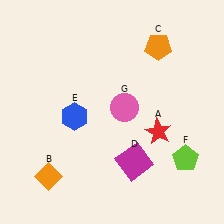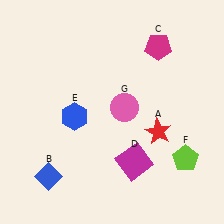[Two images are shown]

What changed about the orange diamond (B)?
In Image 1, B is orange. In Image 2, it changed to blue.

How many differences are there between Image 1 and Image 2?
There are 2 differences between the two images.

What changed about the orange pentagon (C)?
In Image 1, C is orange. In Image 2, it changed to magenta.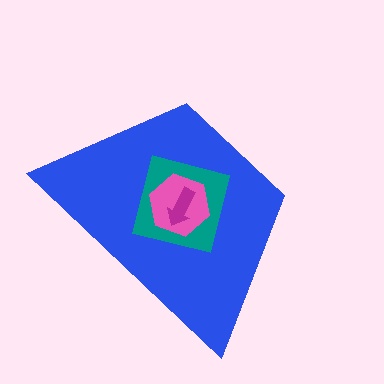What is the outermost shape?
The blue trapezoid.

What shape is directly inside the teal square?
The pink hexagon.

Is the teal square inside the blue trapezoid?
Yes.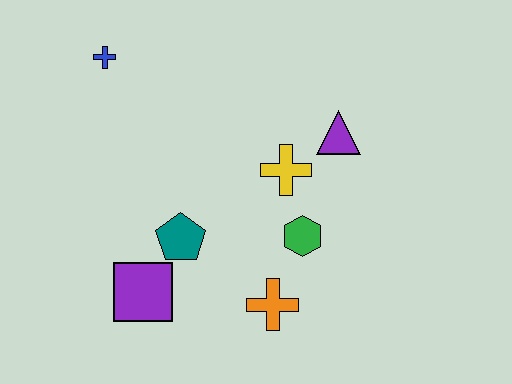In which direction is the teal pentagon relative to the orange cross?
The teal pentagon is to the left of the orange cross.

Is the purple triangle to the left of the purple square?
No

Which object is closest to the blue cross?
The teal pentagon is closest to the blue cross.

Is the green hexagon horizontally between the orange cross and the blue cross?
No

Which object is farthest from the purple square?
The purple triangle is farthest from the purple square.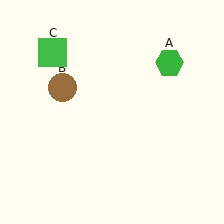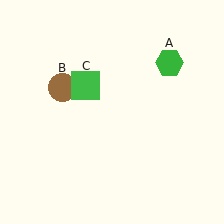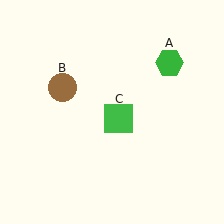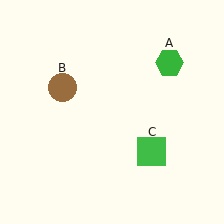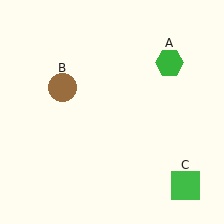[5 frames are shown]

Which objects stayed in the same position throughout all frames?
Green hexagon (object A) and brown circle (object B) remained stationary.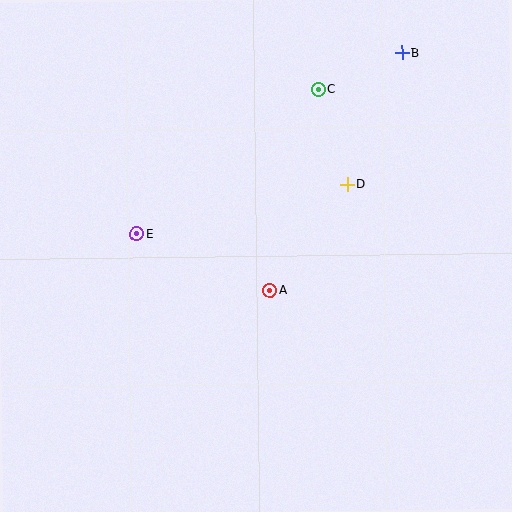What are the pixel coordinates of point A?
Point A is at (270, 290).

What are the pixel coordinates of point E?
Point E is at (136, 234).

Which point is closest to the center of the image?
Point A at (270, 290) is closest to the center.